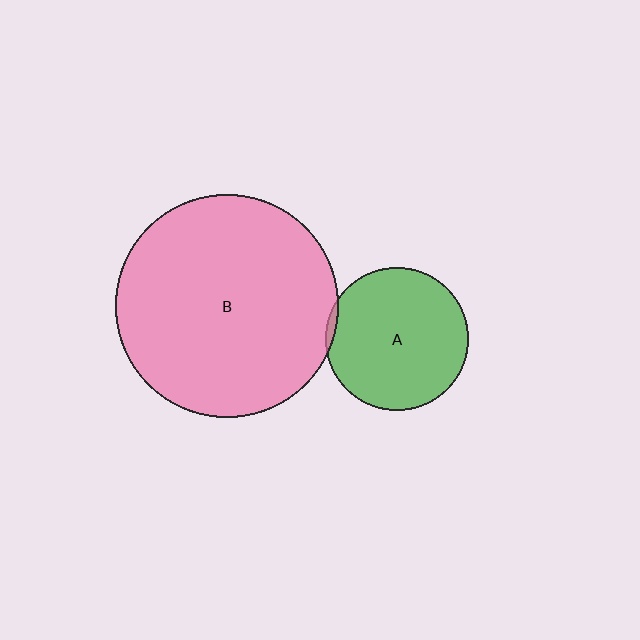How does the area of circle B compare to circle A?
Approximately 2.4 times.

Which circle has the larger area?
Circle B (pink).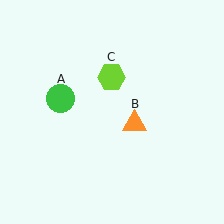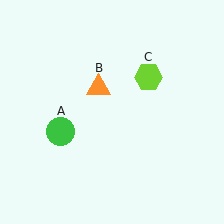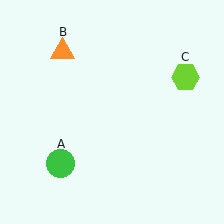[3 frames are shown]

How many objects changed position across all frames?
3 objects changed position: green circle (object A), orange triangle (object B), lime hexagon (object C).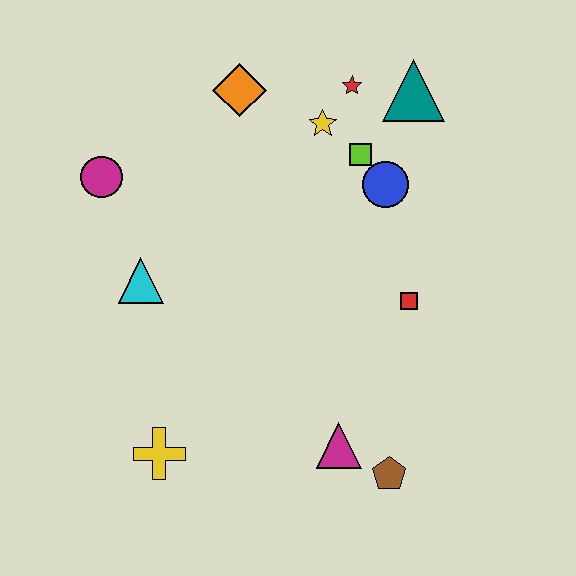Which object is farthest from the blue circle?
The yellow cross is farthest from the blue circle.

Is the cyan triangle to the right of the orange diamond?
No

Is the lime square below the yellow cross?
No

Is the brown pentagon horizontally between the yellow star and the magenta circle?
No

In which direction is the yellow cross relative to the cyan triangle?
The yellow cross is below the cyan triangle.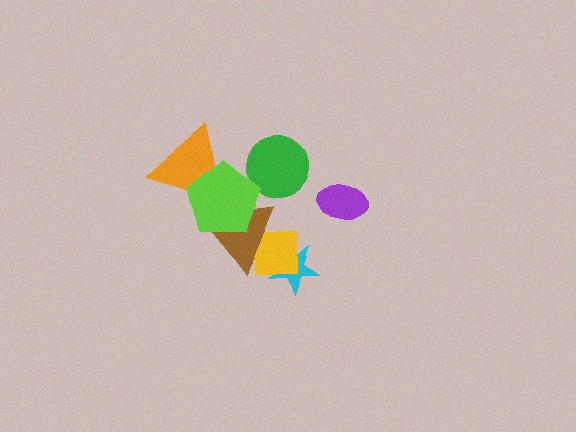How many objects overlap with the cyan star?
1 object overlaps with the cyan star.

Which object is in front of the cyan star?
The yellow square is in front of the cyan star.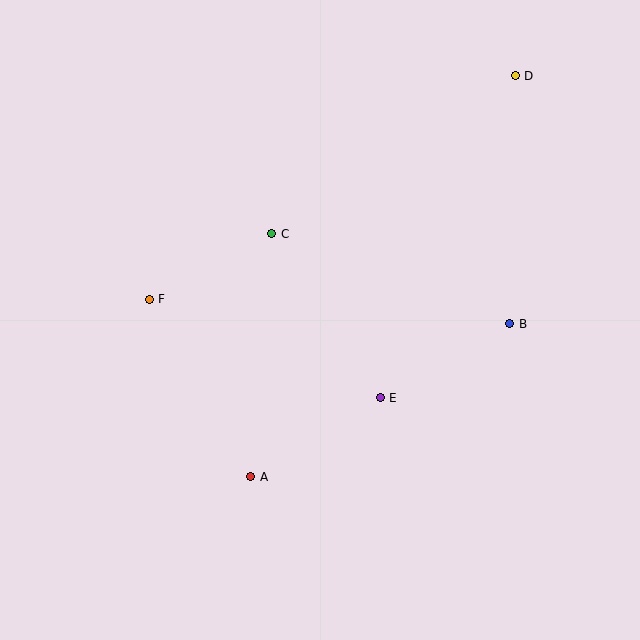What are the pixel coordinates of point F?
Point F is at (149, 299).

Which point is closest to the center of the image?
Point E at (380, 398) is closest to the center.